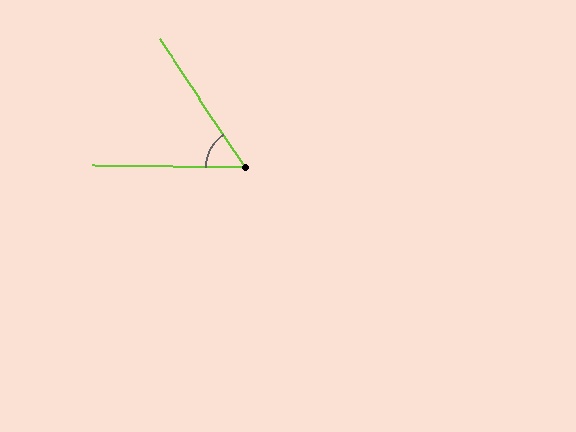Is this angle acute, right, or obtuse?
It is acute.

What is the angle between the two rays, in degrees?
Approximately 56 degrees.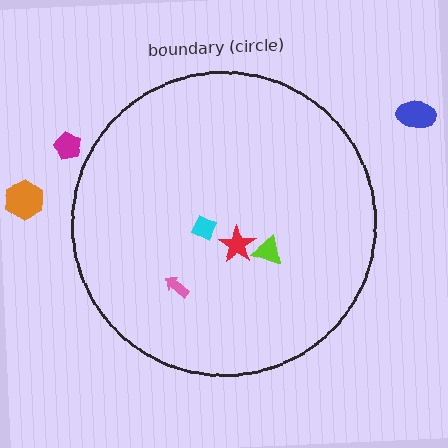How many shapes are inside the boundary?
4 inside, 3 outside.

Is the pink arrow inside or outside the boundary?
Inside.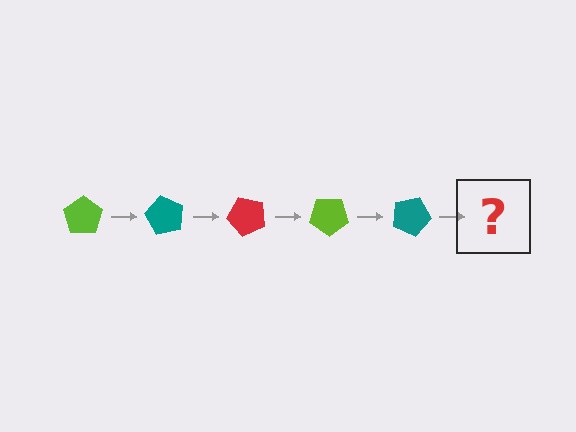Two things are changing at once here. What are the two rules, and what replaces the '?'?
The two rules are that it rotates 60 degrees each step and the color cycles through lime, teal, and red. The '?' should be a red pentagon, rotated 300 degrees from the start.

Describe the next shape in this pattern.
It should be a red pentagon, rotated 300 degrees from the start.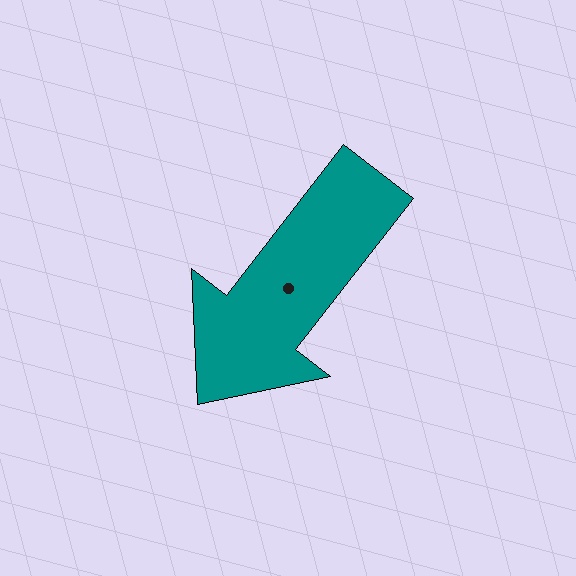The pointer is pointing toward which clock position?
Roughly 7 o'clock.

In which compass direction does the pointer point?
Southwest.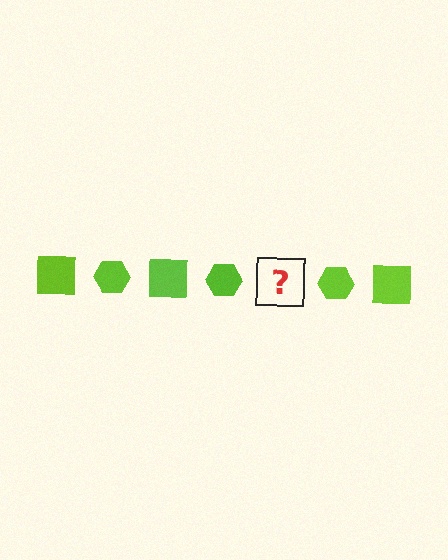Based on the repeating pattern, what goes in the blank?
The blank should be a lime square.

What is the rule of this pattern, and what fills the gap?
The rule is that the pattern cycles through square, hexagon shapes in lime. The gap should be filled with a lime square.